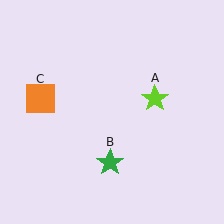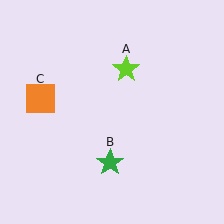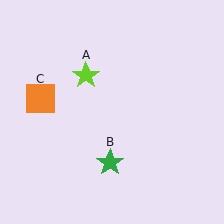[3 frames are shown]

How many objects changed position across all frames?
1 object changed position: lime star (object A).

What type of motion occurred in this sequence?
The lime star (object A) rotated counterclockwise around the center of the scene.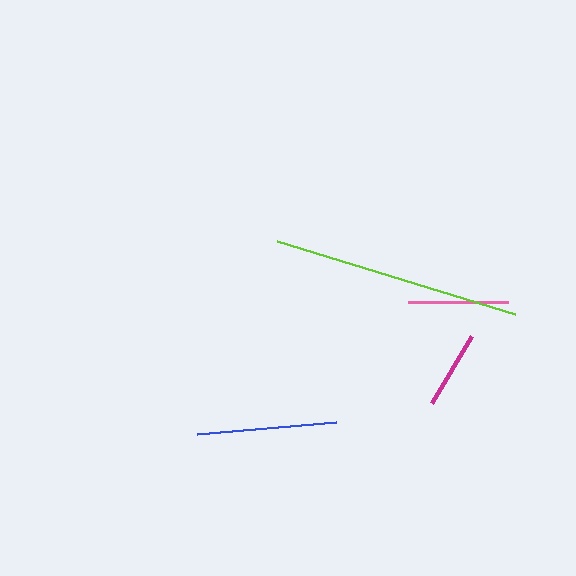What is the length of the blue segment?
The blue segment is approximately 139 pixels long.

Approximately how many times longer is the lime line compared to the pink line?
The lime line is approximately 2.5 times the length of the pink line.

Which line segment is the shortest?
The magenta line is the shortest at approximately 78 pixels.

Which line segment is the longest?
The lime line is the longest at approximately 249 pixels.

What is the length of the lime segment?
The lime segment is approximately 249 pixels long.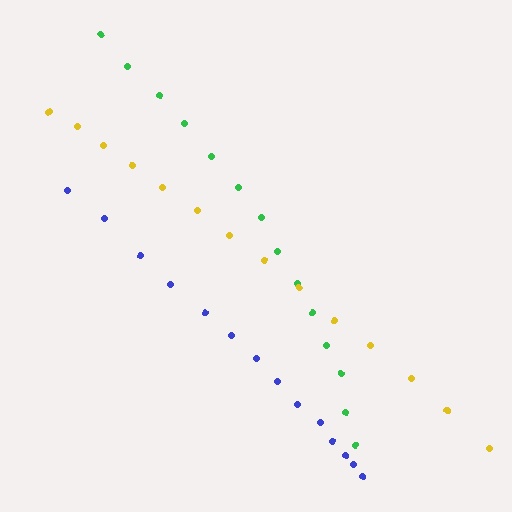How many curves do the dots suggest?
There are 3 distinct paths.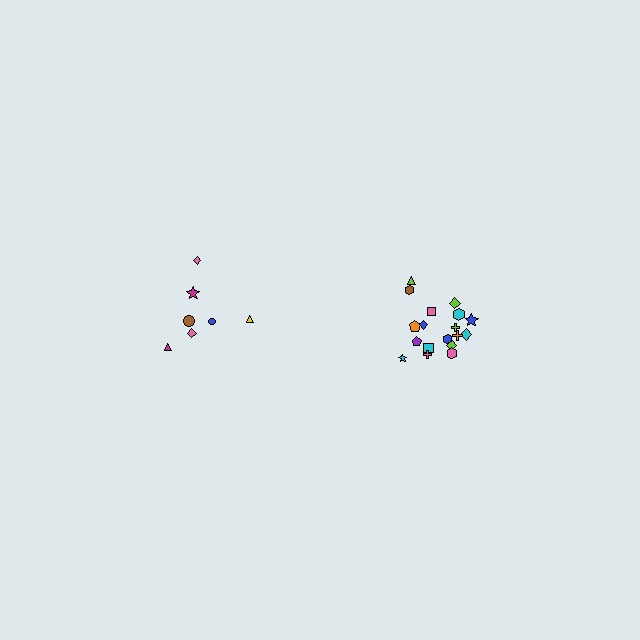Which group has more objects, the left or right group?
The right group.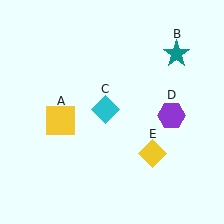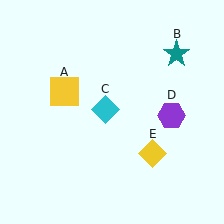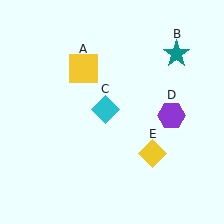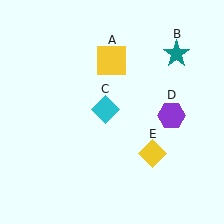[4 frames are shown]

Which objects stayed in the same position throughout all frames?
Teal star (object B) and cyan diamond (object C) and purple hexagon (object D) and yellow diamond (object E) remained stationary.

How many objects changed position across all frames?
1 object changed position: yellow square (object A).